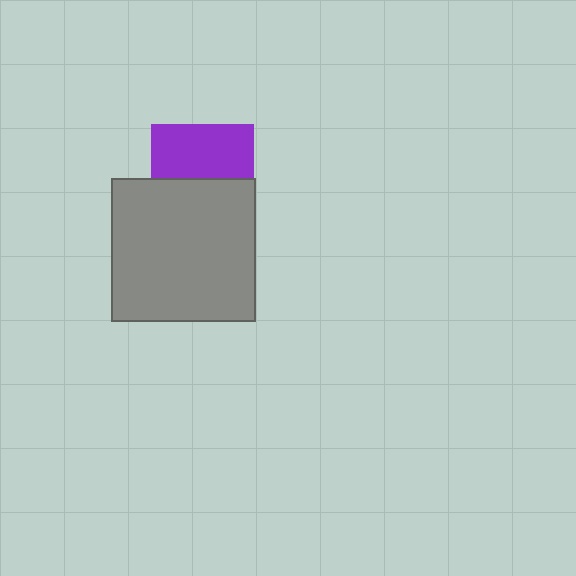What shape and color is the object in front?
The object in front is a gray square.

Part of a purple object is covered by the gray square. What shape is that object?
It is a square.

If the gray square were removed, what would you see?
You would see the complete purple square.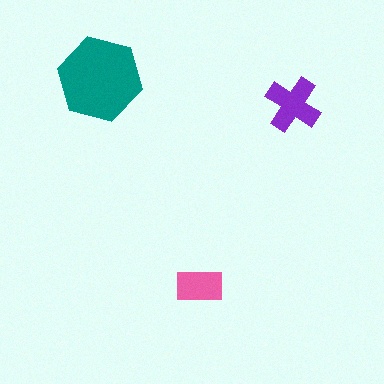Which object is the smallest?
The pink rectangle.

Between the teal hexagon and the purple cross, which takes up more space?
The teal hexagon.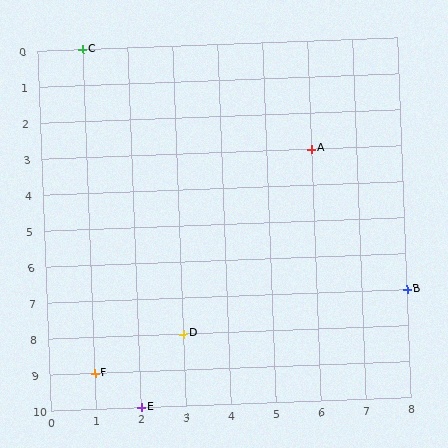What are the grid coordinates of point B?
Point B is at grid coordinates (8, 7).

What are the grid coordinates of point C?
Point C is at grid coordinates (1, 0).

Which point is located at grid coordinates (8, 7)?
Point B is at (8, 7).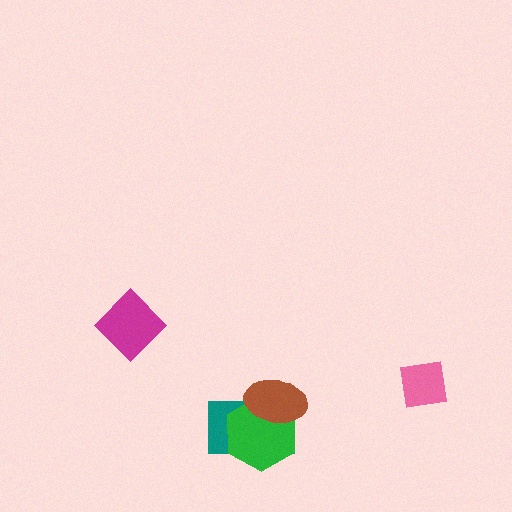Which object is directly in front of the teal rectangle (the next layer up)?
The green hexagon is directly in front of the teal rectangle.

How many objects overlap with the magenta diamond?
0 objects overlap with the magenta diamond.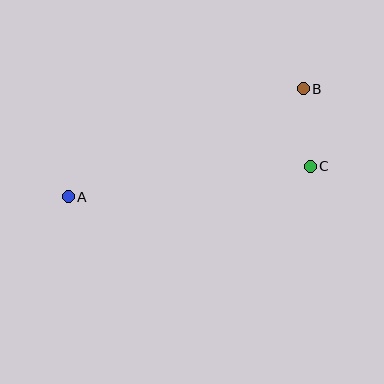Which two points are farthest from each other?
Points A and B are farthest from each other.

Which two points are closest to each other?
Points B and C are closest to each other.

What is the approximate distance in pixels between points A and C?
The distance between A and C is approximately 244 pixels.